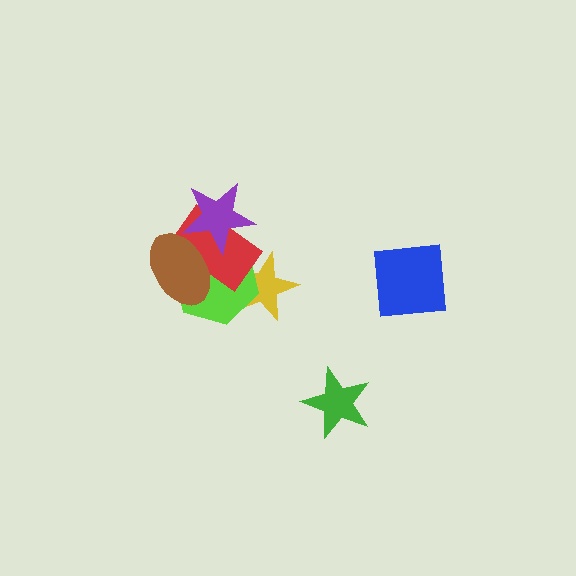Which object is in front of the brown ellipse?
The purple star is in front of the brown ellipse.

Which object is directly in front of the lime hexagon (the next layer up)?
The red rectangle is directly in front of the lime hexagon.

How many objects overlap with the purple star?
3 objects overlap with the purple star.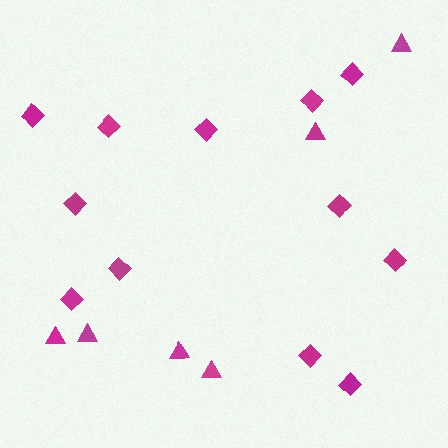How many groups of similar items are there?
There are 2 groups: one group of triangles (6) and one group of diamonds (12).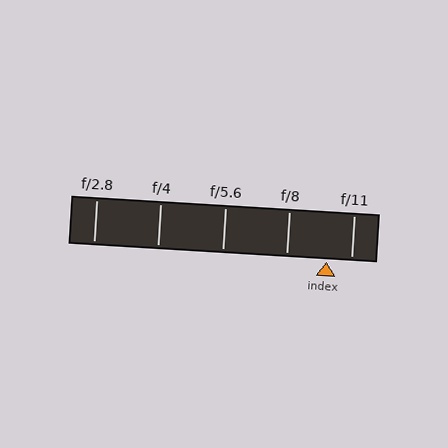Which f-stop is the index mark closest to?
The index mark is closest to f/11.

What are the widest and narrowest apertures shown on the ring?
The widest aperture shown is f/2.8 and the narrowest is f/11.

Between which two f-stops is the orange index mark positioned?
The index mark is between f/8 and f/11.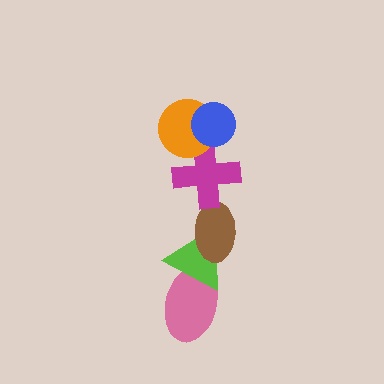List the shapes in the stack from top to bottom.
From top to bottom: the blue circle, the orange circle, the magenta cross, the brown ellipse, the lime triangle, the pink ellipse.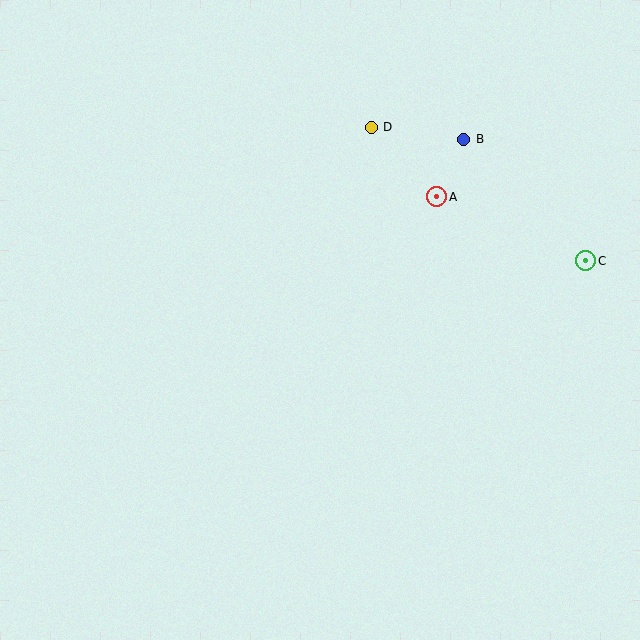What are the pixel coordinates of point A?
Point A is at (437, 197).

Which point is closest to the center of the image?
Point A at (437, 197) is closest to the center.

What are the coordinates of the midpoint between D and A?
The midpoint between D and A is at (404, 162).